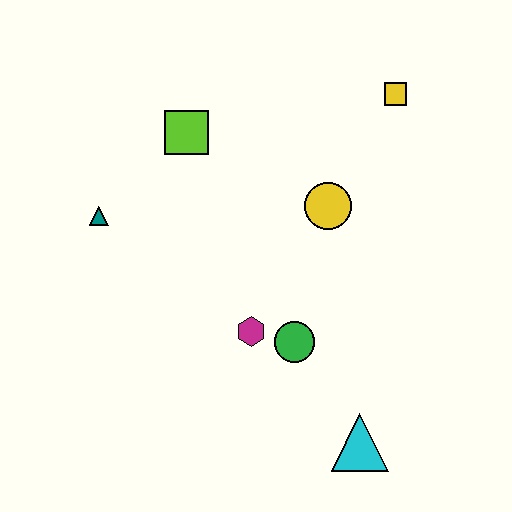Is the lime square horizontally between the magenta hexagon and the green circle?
No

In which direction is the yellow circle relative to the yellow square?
The yellow circle is below the yellow square.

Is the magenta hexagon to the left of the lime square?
No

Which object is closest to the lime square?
The teal triangle is closest to the lime square.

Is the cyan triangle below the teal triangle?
Yes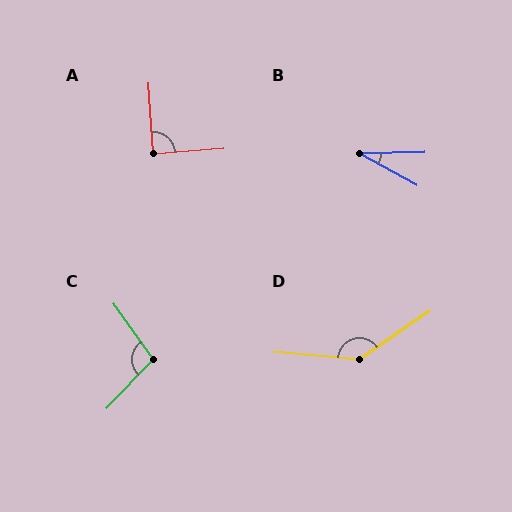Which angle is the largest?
D, at approximately 140 degrees.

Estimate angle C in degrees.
Approximately 101 degrees.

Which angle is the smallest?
B, at approximately 30 degrees.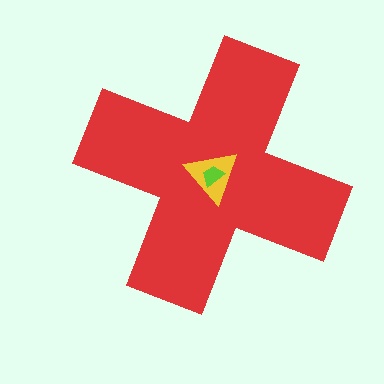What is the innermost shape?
The lime trapezoid.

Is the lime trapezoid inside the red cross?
Yes.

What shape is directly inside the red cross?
The yellow triangle.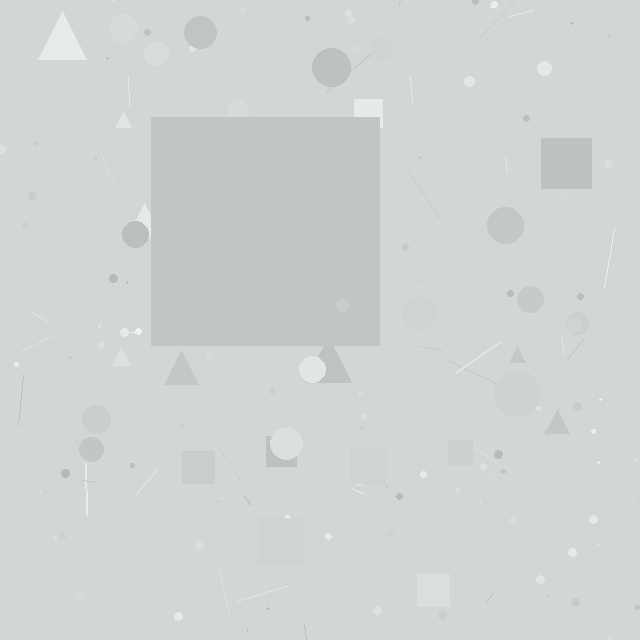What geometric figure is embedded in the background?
A square is embedded in the background.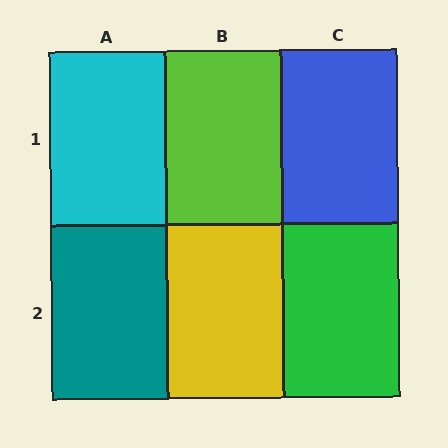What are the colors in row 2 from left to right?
Teal, yellow, green.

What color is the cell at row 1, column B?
Lime.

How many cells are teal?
1 cell is teal.